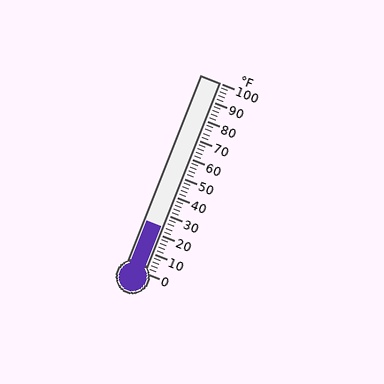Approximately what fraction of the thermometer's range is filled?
The thermometer is filled to approximately 25% of its range.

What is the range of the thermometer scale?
The thermometer scale ranges from 0°F to 100°F.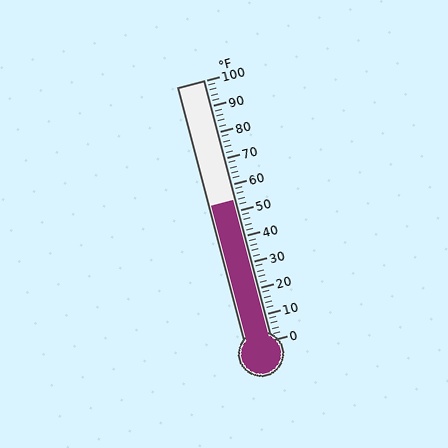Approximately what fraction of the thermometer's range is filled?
The thermometer is filled to approximately 55% of its range.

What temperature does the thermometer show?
The thermometer shows approximately 54°F.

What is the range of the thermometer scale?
The thermometer scale ranges from 0°F to 100°F.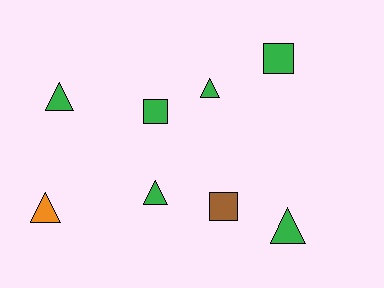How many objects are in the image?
There are 8 objects.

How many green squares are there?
There are 2 green squares.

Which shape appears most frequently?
Triangle, with 5 objects.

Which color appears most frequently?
Green, with 6 objects.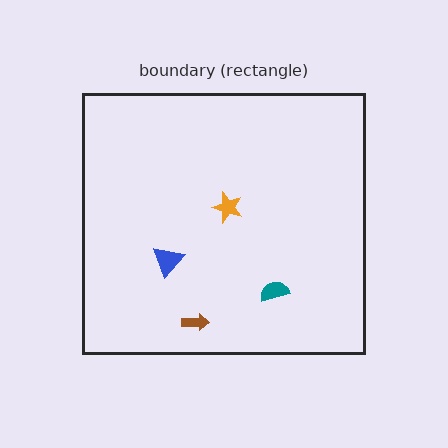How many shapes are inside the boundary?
4 inside, 0 outside.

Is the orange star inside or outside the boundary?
Inside.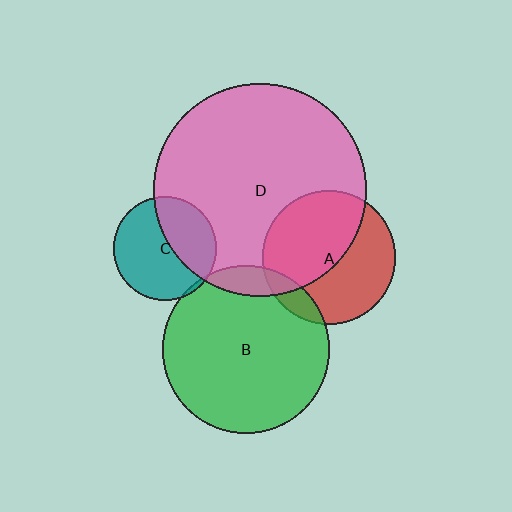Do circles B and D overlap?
Yes.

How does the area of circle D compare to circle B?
Approximately 1.6 times.